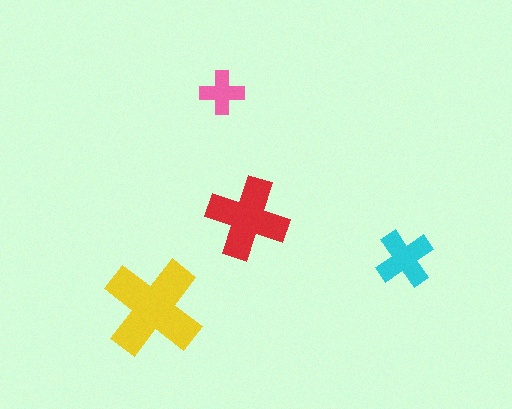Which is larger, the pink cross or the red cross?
The red one.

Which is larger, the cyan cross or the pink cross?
The cyan one.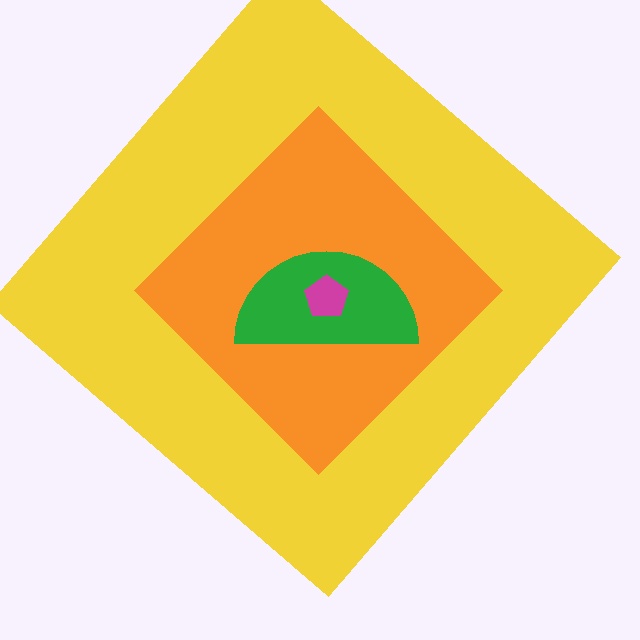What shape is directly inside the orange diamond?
The green semicircle.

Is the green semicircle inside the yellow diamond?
Yes.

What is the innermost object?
The magenta pentagon.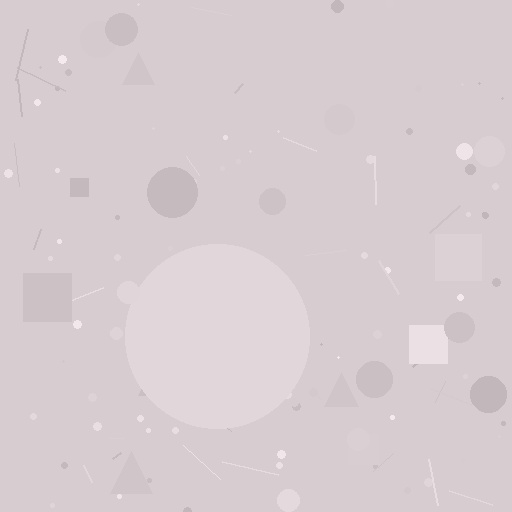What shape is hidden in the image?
A circle is hidden in the image.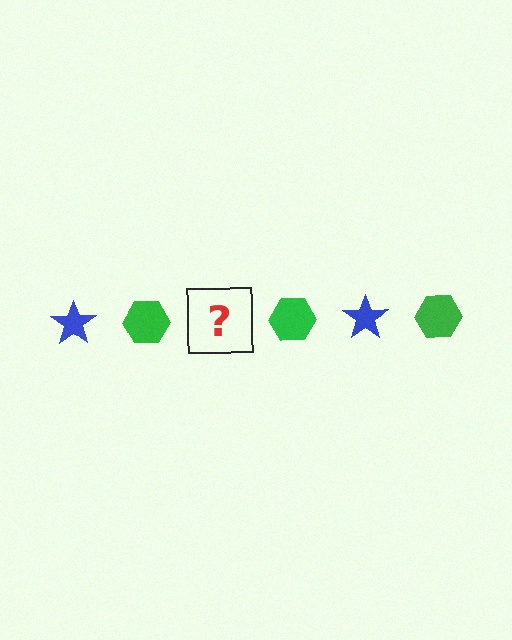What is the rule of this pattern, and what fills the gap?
The rule is that the pattern alternates between blue star and green hexagon. The gap should be filled with a blue star.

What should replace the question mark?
The question mark should be replaced with a blue star.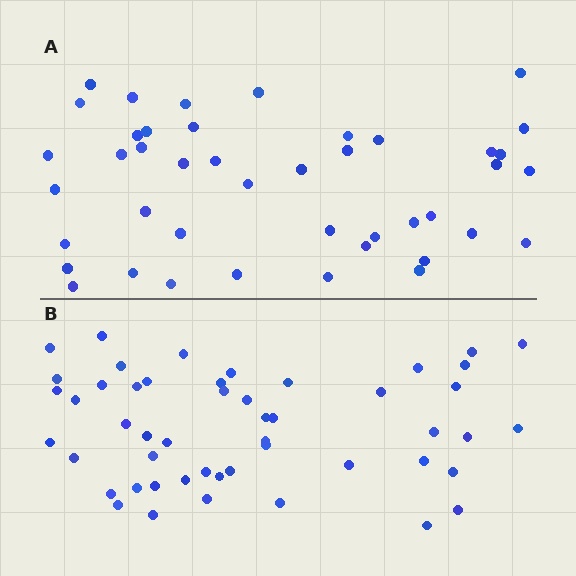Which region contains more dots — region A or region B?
Region B (the bottom region) has more dots.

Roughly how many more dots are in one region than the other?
Region B has roughly 8 or so more dots than region A.